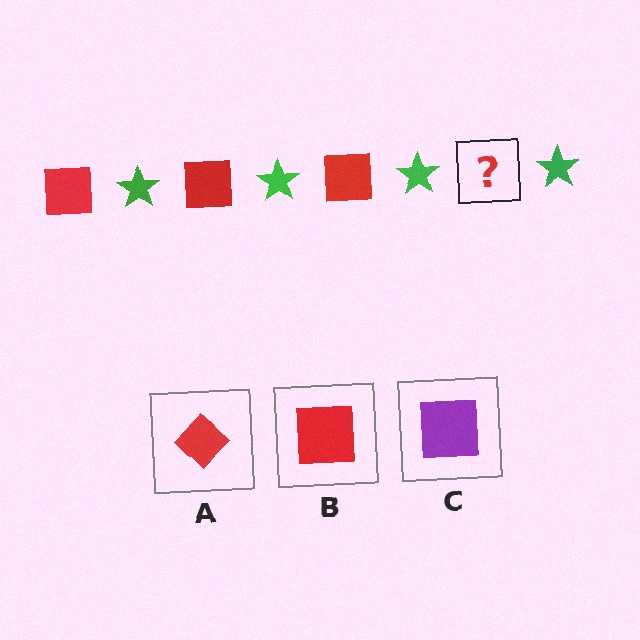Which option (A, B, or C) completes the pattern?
B.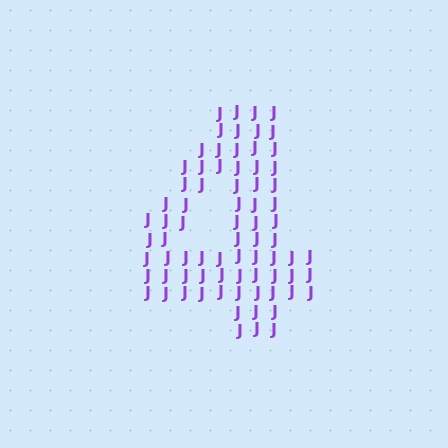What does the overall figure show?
The overall figure shows the digit 4.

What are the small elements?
The small elements are letter J's.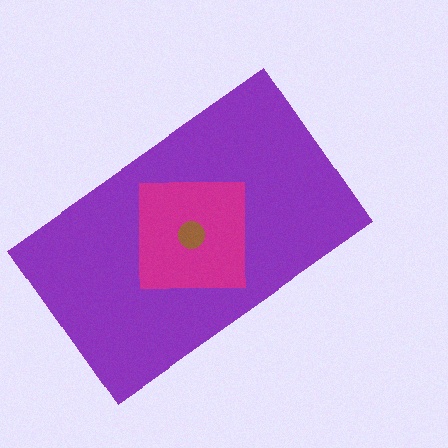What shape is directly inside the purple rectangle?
The magenta square.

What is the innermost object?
The brown circle.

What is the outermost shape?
The purple rectangle.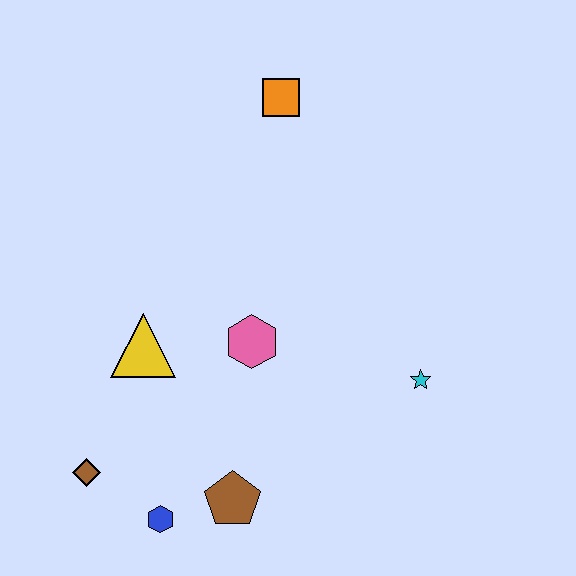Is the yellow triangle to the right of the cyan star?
No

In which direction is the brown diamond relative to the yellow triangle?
The brown diamond is below the yellow triangle.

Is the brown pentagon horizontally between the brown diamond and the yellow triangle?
No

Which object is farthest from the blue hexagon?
The orange square is farthest from the blue hexagon.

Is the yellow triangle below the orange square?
Yes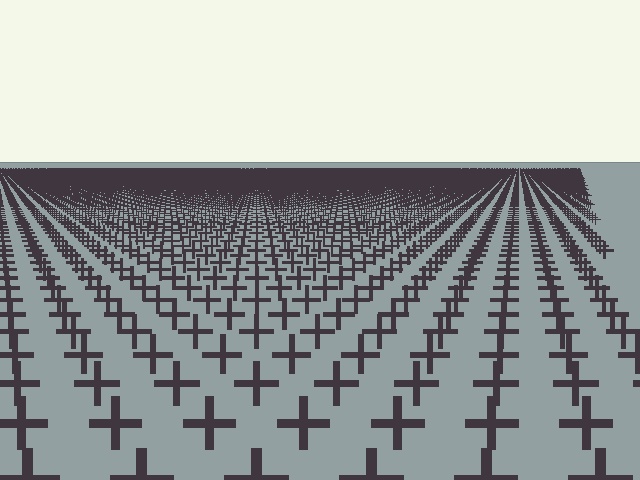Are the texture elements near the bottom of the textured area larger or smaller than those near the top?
Larger. Near the bottom, elements are closer to the viewer and appear at a bigger on-screen size.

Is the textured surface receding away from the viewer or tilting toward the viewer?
The surface is receding away from the viewer. Texture elements get smaller and denser toward the top.